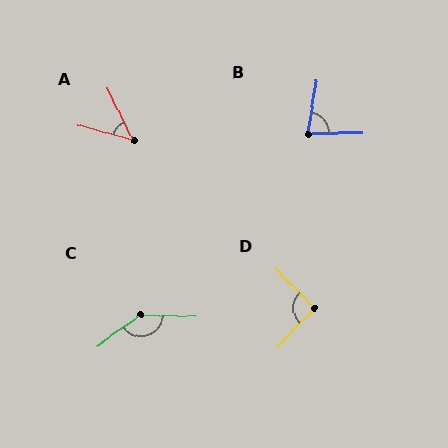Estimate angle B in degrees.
Approximately 80 degrees.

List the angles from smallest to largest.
A (48°), B (80°), D (92°), C (142°).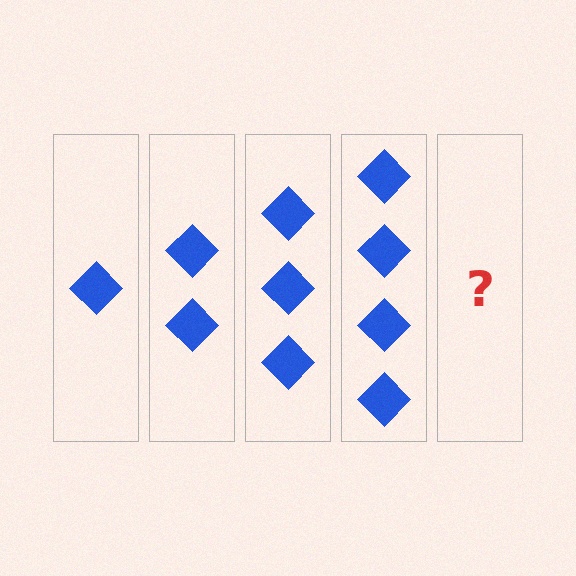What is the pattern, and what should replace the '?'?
The pattern is that each step adds one more diamond. The '?' should be 5 diamonds.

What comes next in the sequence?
The next element should be 5 diamonds.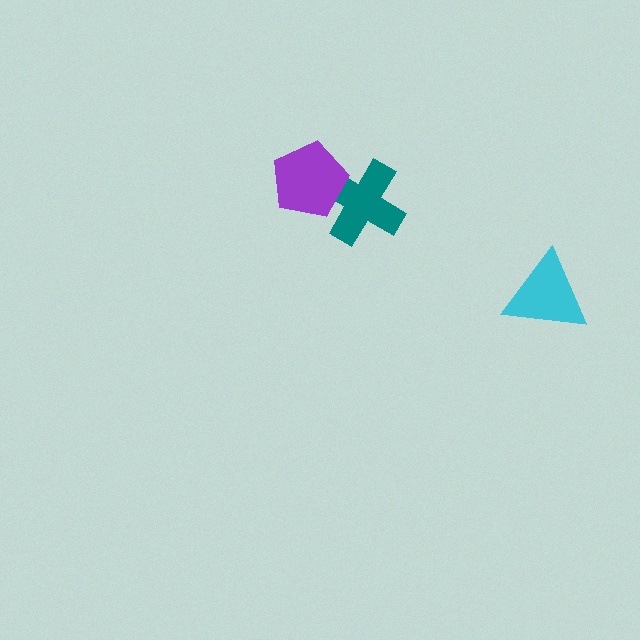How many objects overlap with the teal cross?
1 object overlaps with the teal cross.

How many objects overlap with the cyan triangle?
0 objects overlap with the cyan triangle.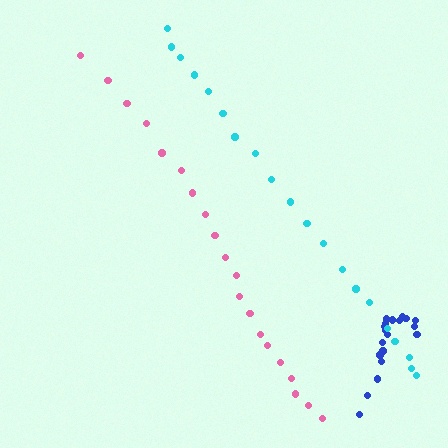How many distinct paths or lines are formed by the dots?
There are 3 distinct paths.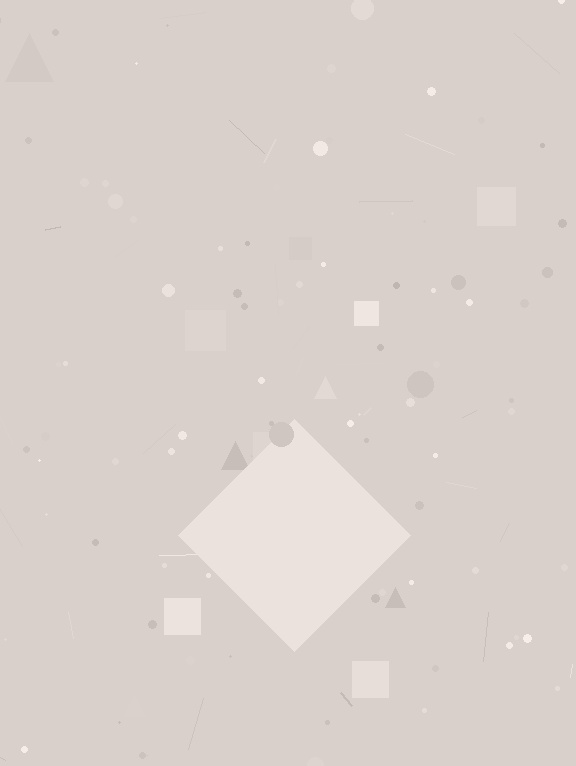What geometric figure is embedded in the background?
A diamond is embedded in the background.